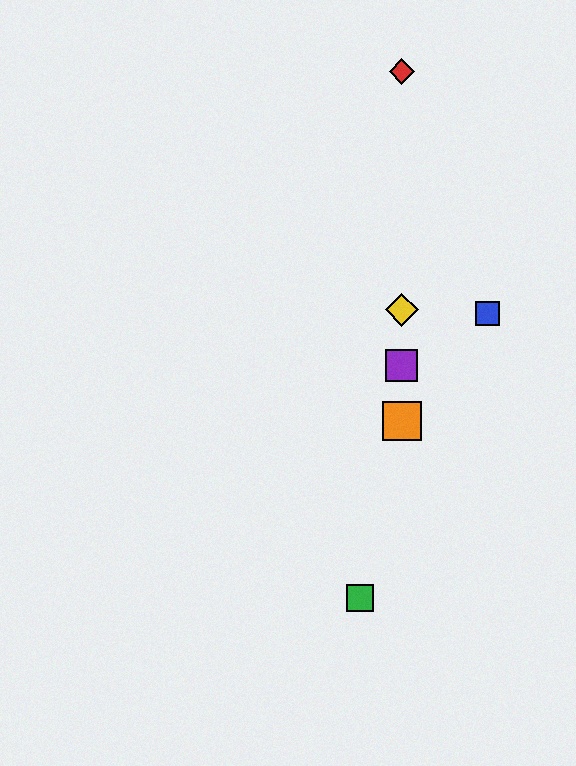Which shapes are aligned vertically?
The red diamond, the yellow diamond, the purple square, the orange square are aligned vertically.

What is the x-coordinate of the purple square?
The purple square is at x≈402.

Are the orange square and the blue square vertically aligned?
No, the orange square is at x≈402 and the blue square is at x≈487.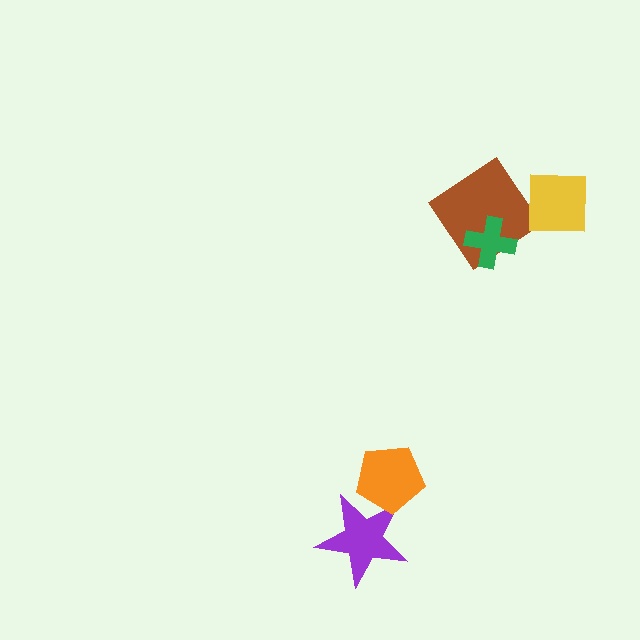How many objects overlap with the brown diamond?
1 object overlaps with the brown diamond.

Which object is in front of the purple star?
The orange pentagon is in front of the purple star.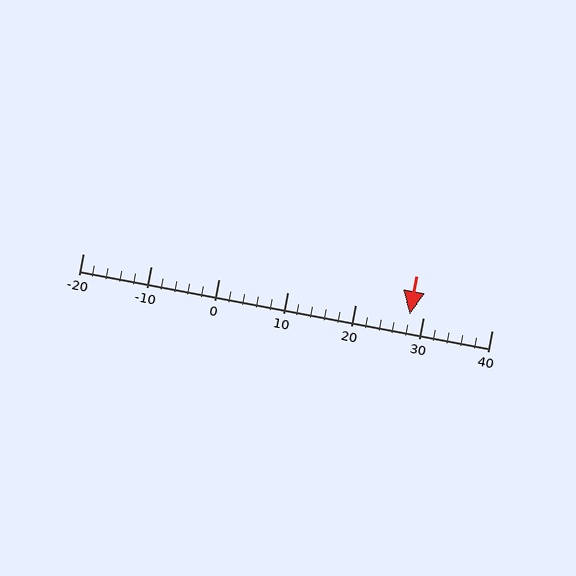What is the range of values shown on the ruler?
The ruler shows values from -20 to 40.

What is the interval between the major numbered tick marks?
The major tick marks are spaced 10 units apart.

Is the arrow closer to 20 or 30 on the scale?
The arrow is closer to 30.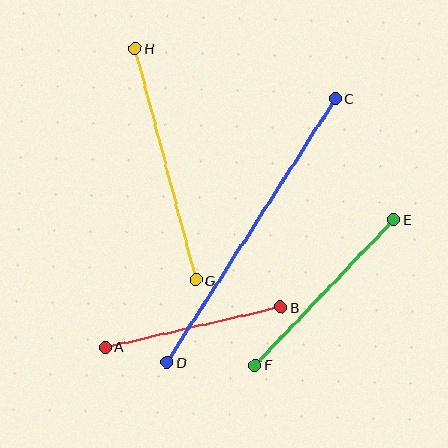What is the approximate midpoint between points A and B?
The midpoint is at approximately (193, 327) pixels.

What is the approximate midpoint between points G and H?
The midpoint is at approximately (165, 164) pixels.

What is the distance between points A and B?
The distance is approximately 180 pixels.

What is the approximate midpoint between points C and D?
The midpoint is at approximately (252, 230) pixels.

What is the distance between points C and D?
The distance is approximately 313 pixels.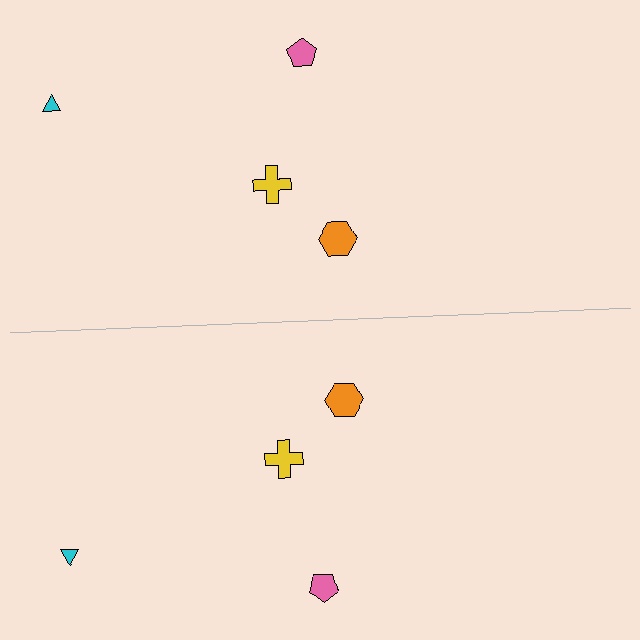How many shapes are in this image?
There are 8 shapes in this image.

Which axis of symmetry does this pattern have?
The pattern has a horizontal axis of symmetry running through the center of the image.